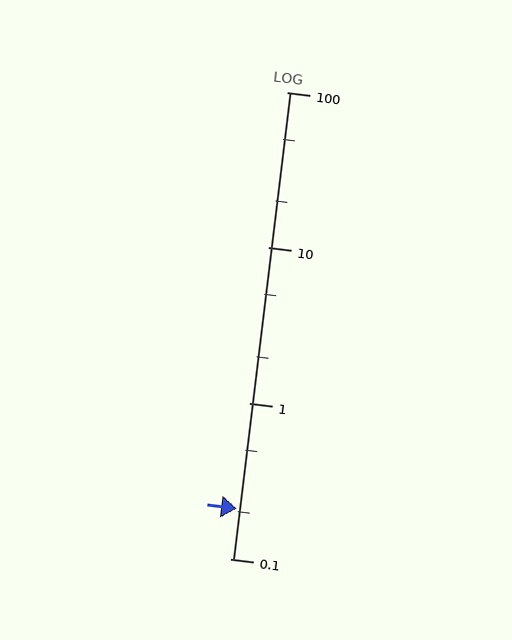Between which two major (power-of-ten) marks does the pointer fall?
The pointer is between 0.1 and 1.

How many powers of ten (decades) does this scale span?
The scale spans 3 decades, from 0.1 to 100.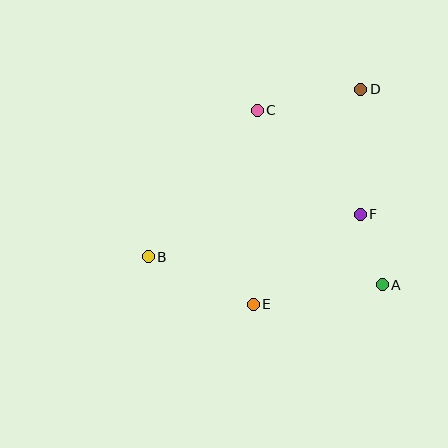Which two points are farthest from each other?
Points B and D are farthest from each other.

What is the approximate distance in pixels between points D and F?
The distance between D and F is approximately 125 pixels.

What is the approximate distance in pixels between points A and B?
The distance between A and B is approximately 236 pixels.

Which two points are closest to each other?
Points A and F are closest to each other.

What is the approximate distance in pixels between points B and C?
The distance between B and C is approximately 183 pixels.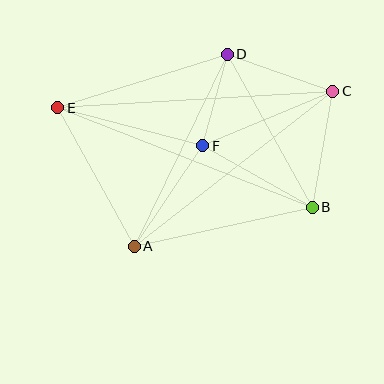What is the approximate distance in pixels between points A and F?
The distance between A and F is approximately 122 pixels.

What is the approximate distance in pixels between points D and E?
The distance between D and E is approximately 178 pixels.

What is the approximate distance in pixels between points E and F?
The distance between E and F is approximately 150 pixels.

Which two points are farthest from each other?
Points C and E are farthest from each other.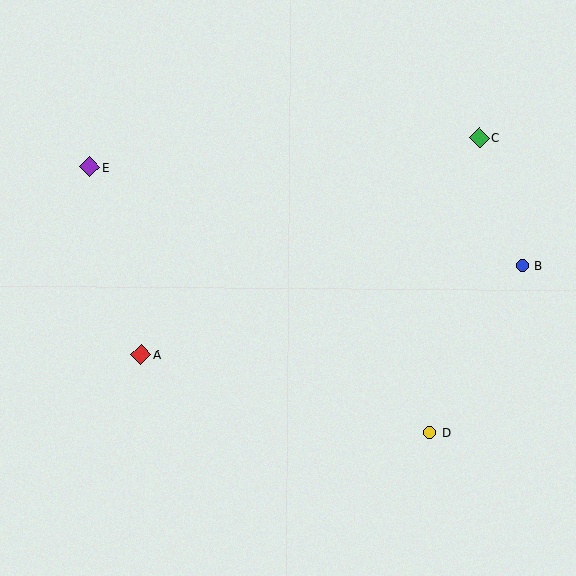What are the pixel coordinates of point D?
Point D is at (430, 433).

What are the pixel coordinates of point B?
Point B is at (522, 266).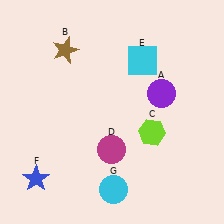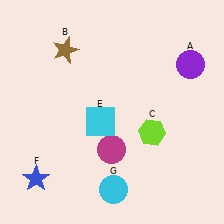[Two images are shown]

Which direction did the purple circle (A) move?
The purple circle (A) moved up.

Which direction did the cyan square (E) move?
The cyan square (E) moved down.